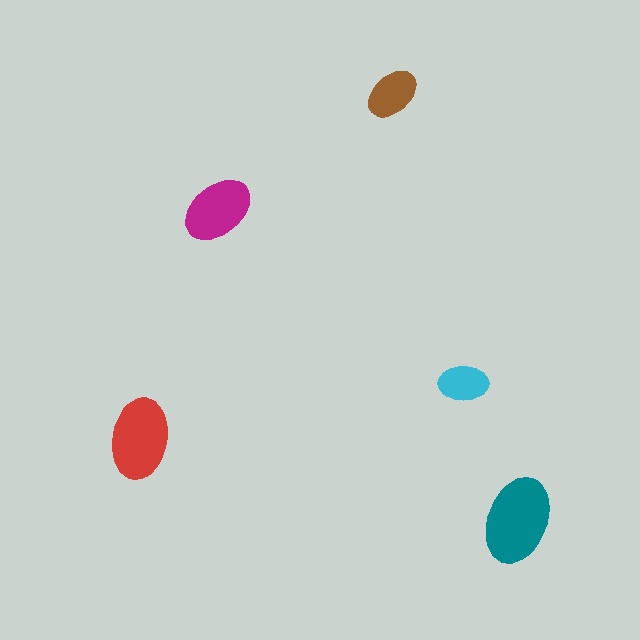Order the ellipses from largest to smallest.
the teal one, the red one, the magenta one, the brown one, the cyan one.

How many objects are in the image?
There are 5 objects in the image.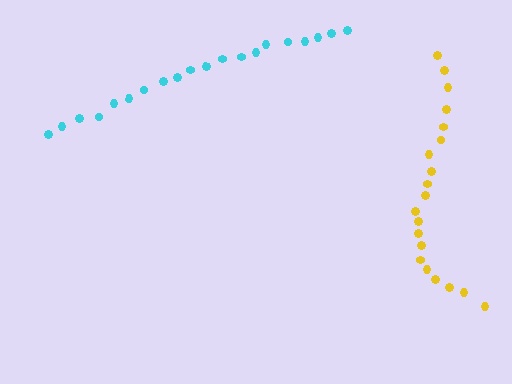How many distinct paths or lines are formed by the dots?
There are 2 distinct paths.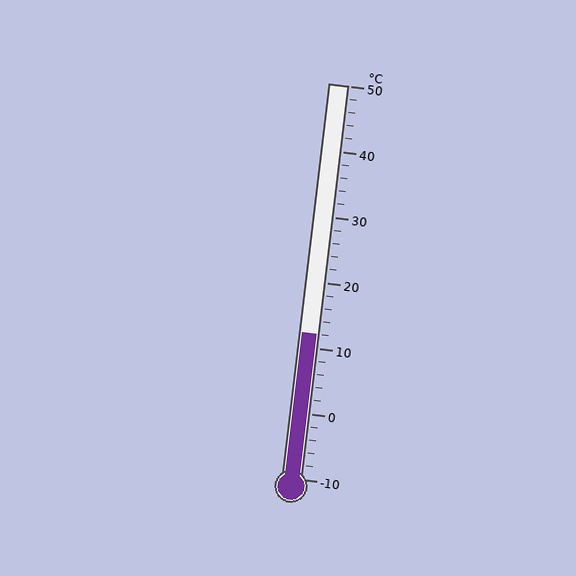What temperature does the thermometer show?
The thermometer shows approximately 12°C.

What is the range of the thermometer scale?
The thermometer scale ranges from -10°C to 50°C.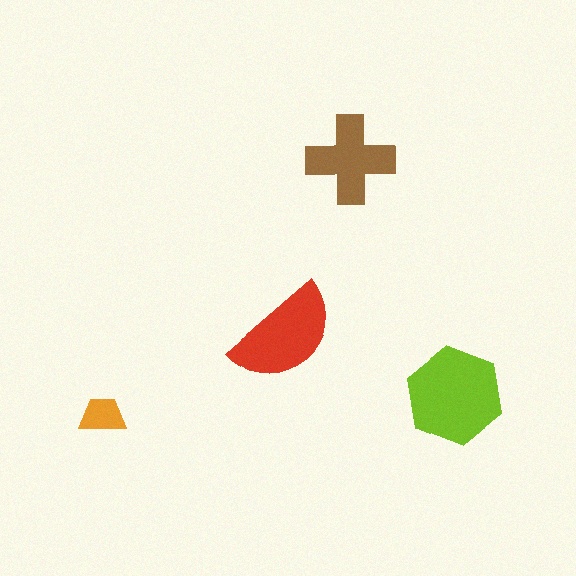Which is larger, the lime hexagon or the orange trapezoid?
The lime hexagon.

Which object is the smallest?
The orange trapezoid.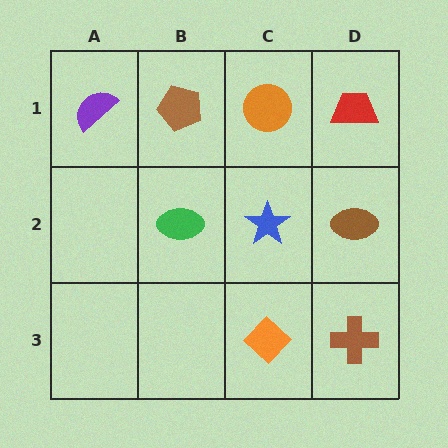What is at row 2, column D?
A brown ellipse.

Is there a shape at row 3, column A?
No, that cell is empty.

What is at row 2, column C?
A blue star.